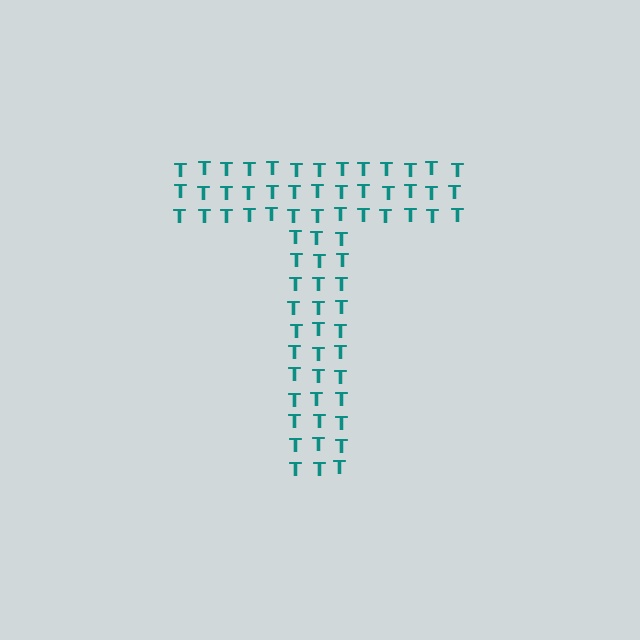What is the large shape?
The large shape is the letter T.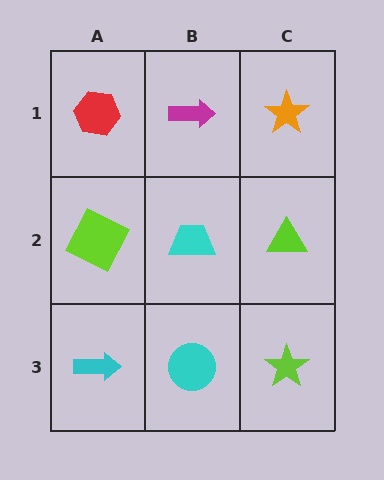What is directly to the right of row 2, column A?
A cyan trapezoid.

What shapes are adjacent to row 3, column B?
A cyan trapezoid (row 2, column B), a cyan arrow (row 3, column A), a lime star (row 3, column C).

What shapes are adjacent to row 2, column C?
An orange star (row 1, column C), a lime star (row 3, column C), a cyan trapezoid (row 2, column B).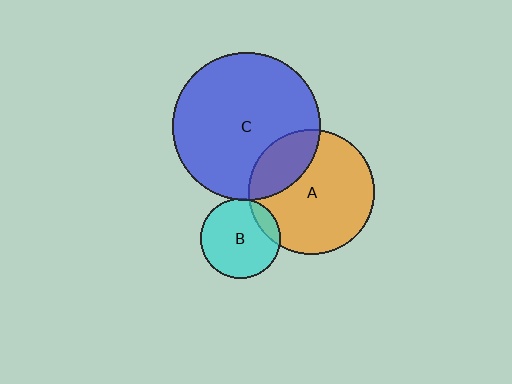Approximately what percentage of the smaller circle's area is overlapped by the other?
Approximately 5%.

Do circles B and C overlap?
Yes.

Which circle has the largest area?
Circle C (blue).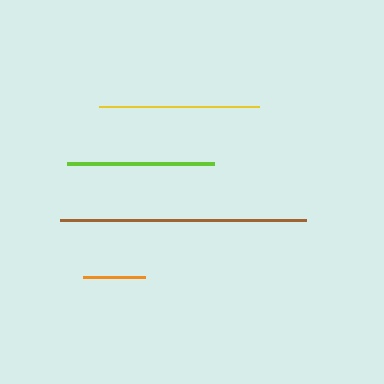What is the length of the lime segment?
The lime segment is approximately 147 pixels long.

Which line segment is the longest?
The brown line is the longest at approximately 246 pixels.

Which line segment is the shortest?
The orange line is the shortest at approximately 63 pixels.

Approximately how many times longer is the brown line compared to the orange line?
The brown line is approximately 3.9 times the length of the orange line.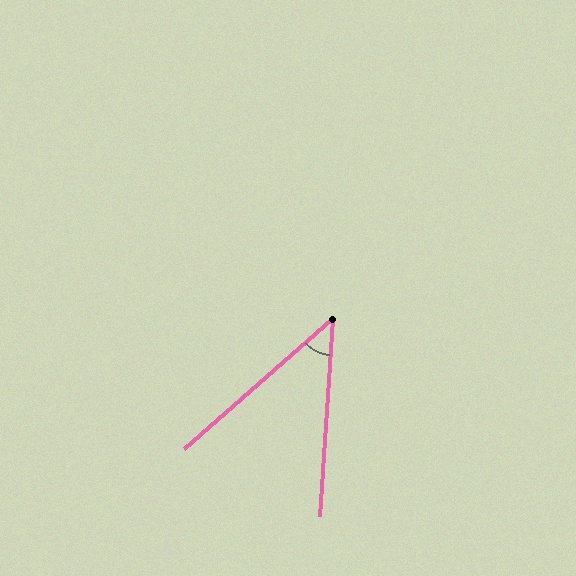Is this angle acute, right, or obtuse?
It is acute.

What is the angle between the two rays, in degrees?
Approximately 45 degrees.